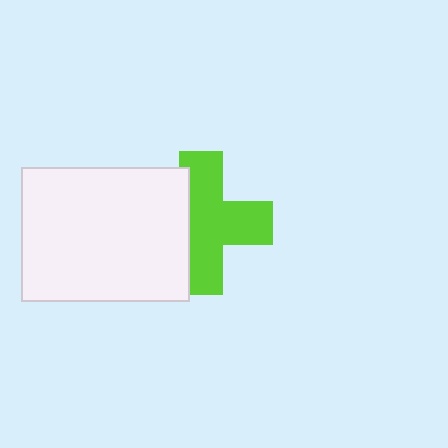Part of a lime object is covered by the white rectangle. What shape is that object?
It is a cross.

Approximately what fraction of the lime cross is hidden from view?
Roughly 32% of the lime cross is hidden behind the white rectangle.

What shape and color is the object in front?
The object in front is a white rectangle.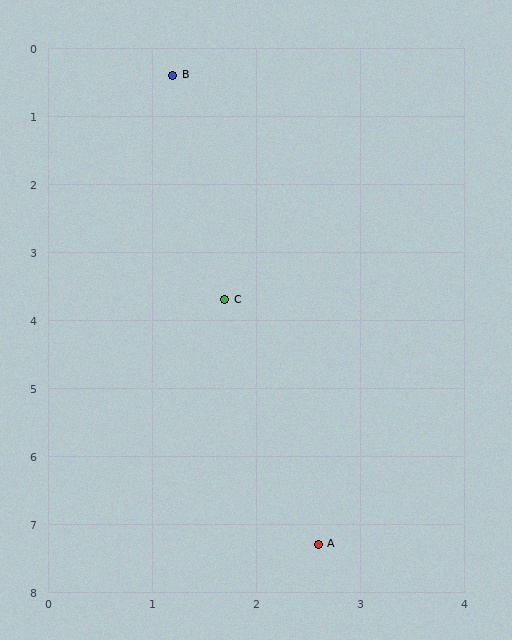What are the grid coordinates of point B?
Point B is at approximately (1.2, 0.4).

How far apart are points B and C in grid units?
Points B and C are about 3.3 grid units apart.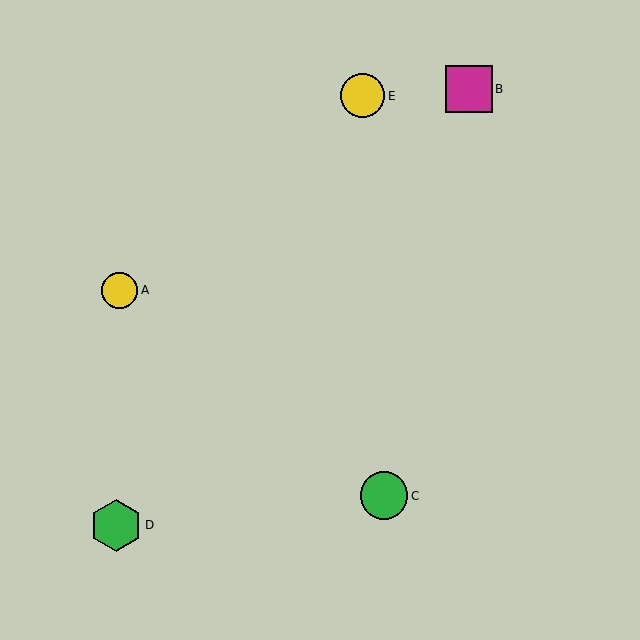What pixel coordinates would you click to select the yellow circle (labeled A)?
Click at (120, 290) to select the yellow circle A.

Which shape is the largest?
The green hexagon (labeled D) is the largest.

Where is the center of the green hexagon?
The center of the green hexagon is at (116, 525).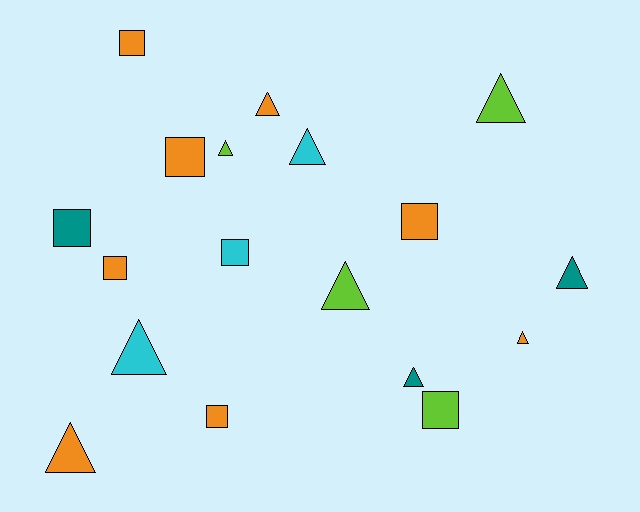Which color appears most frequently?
Orange, with 8 objects.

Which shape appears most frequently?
Triangle, with 10 objects.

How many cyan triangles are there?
There are 2 cyan triangles.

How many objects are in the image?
There are 18 objects.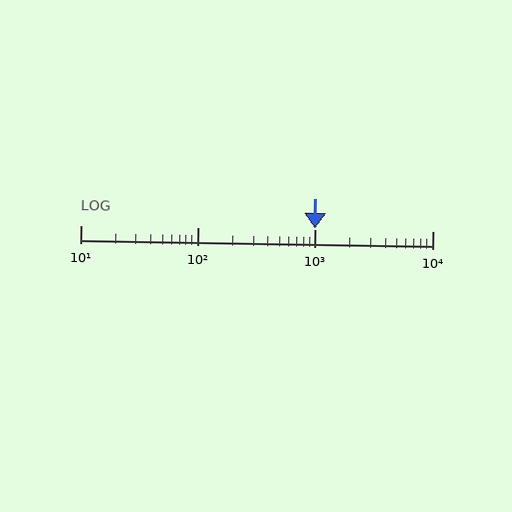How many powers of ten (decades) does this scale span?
The scale spans 3 decades, from 10 to 10000.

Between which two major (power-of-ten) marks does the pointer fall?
The pointer is between 1000 and 10000.